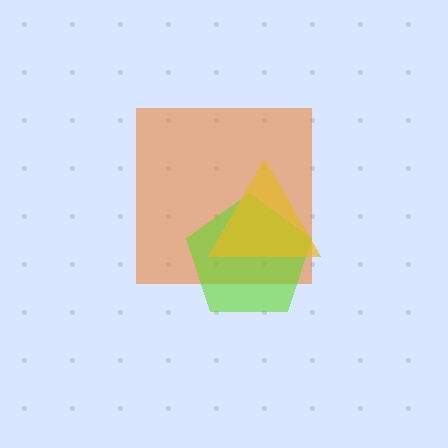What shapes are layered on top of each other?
The layered shapes are: an orange square, a lime pentagon, a yellow triangle.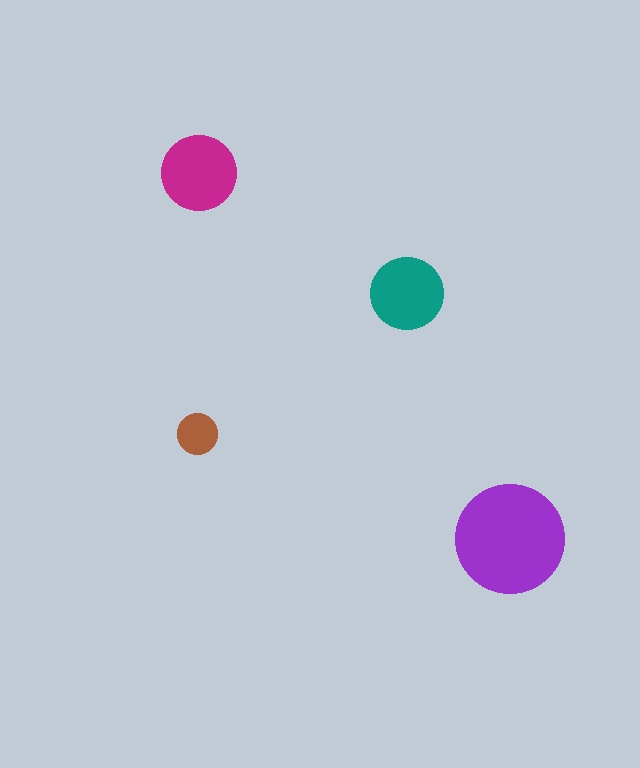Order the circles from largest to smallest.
the purple one, the magenta one, the teal one, the brown one.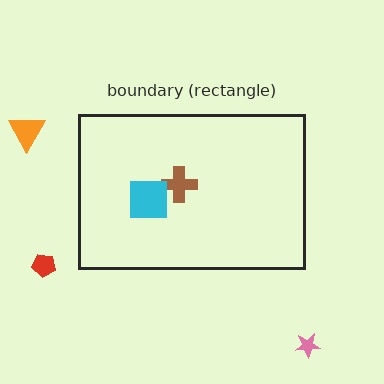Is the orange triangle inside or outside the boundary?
Outside.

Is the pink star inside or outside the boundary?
Outside.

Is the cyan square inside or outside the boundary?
Inside.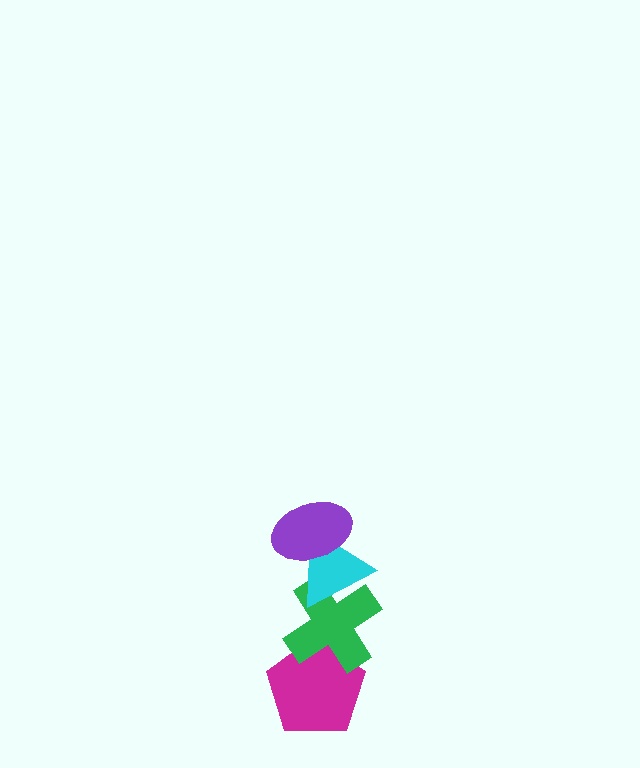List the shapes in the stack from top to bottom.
From top to bottom: the purple ellipse, the cyan triangle, the green cross, the magenta pentagon.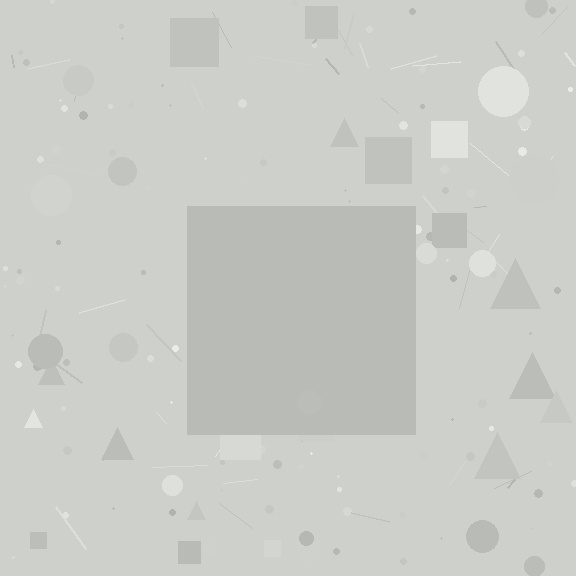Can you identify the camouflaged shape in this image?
The camouflaged shape is a square.